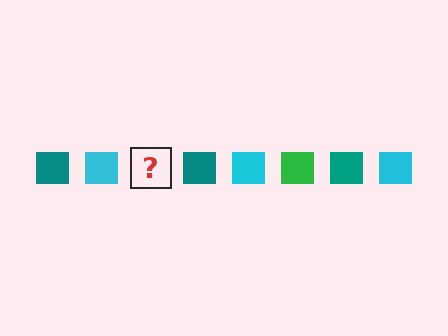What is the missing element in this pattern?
The missing element is a green square.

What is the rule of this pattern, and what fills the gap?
The rule is that the pattern cycles through teal, cyan, green squares. The gap should be filled with a green square.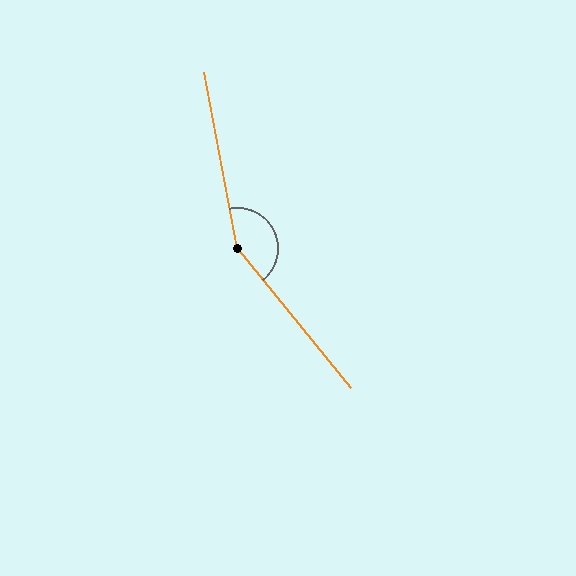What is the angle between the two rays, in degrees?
Approximately 152 degrees.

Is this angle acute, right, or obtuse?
It is obtuse.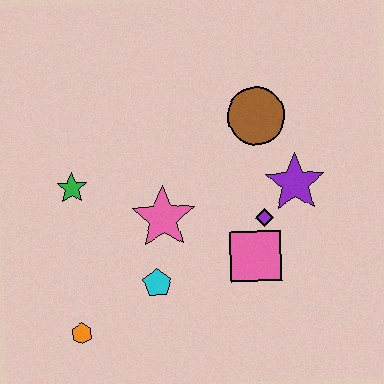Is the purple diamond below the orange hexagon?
No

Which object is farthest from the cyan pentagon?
The brown circle is farthest from the cyan pentagon.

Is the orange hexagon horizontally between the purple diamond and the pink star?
No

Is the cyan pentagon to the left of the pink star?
Yes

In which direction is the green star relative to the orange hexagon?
The green star is above the orange hexagon.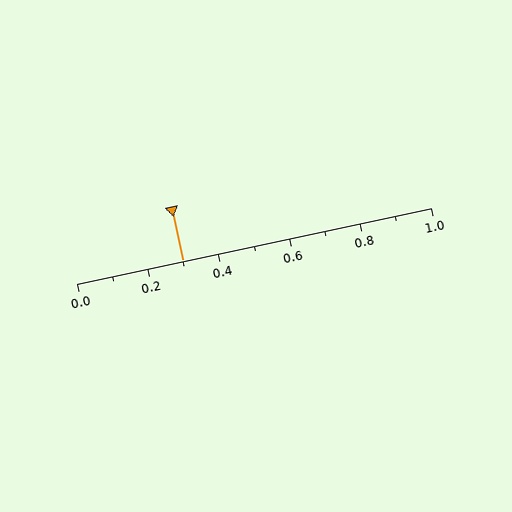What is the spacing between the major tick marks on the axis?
The major ticks are spaced 0.2 apart.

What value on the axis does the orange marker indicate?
The marker indicates approximately 0.3.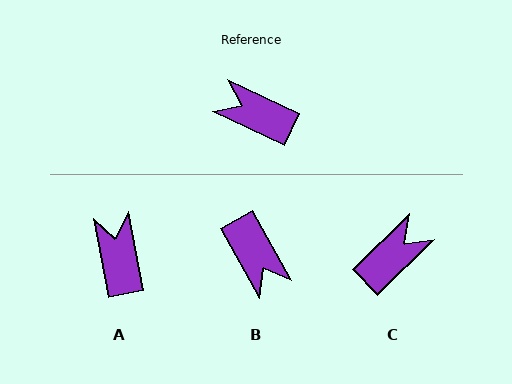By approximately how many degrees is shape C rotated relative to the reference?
Approximately 111 degrees clockwise.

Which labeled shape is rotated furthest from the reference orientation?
B, about 145 degrees away.